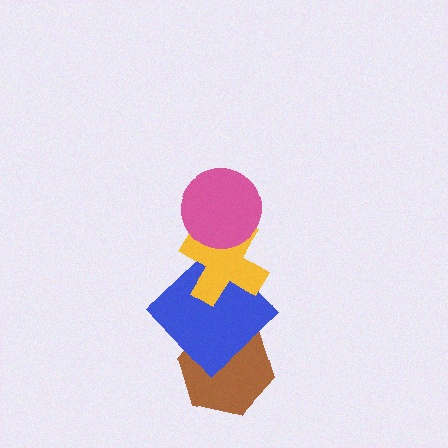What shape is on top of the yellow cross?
The pink circle is on top of the yellow cross.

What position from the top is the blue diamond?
The blue diamond is 3rd from the top.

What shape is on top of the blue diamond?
The yellow cross is on top of the blue diamond.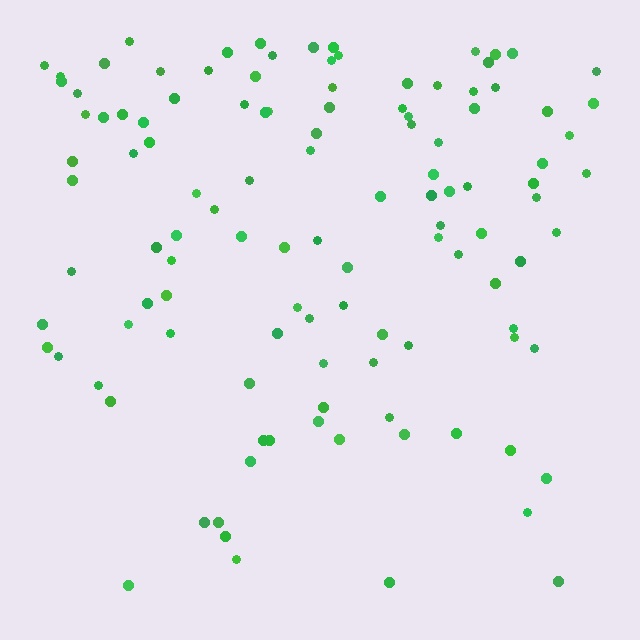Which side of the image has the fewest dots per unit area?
The bottom.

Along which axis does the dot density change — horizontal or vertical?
Vertical.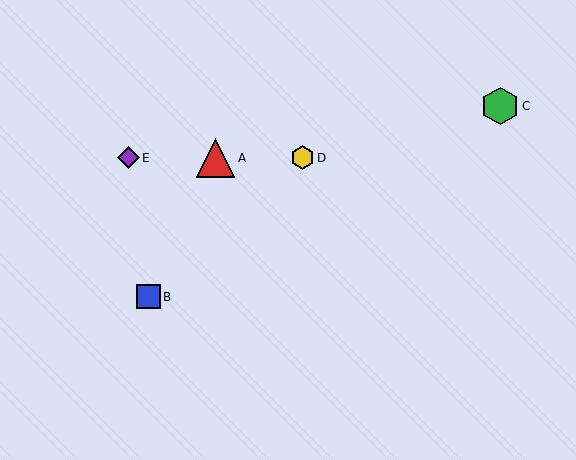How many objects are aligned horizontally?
3 objects (A, D, E) are aligned horizontally.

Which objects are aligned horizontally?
Objects A, D, E are aligned horizontally.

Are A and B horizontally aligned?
No, A is at y≈158 and B is at y≈297.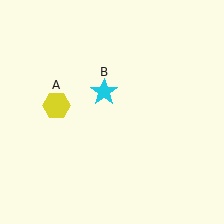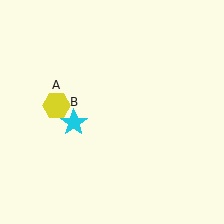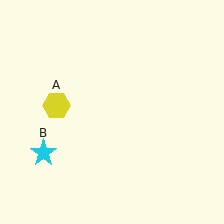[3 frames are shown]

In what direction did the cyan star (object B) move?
The cyan star (object B) moved down and to the left.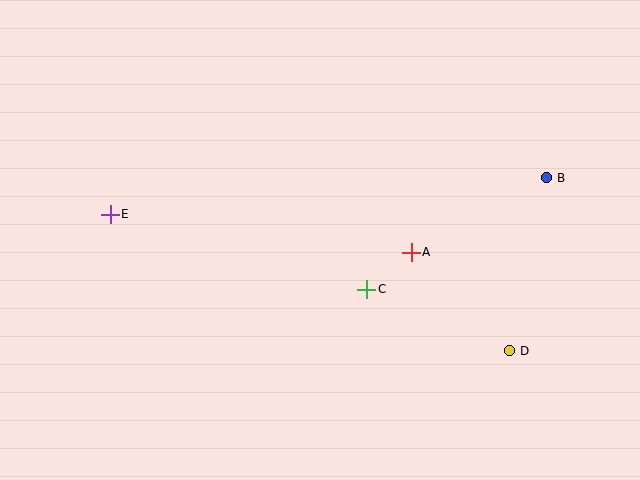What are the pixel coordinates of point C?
Point C is at (367, 289).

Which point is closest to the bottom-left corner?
Point E is closest to the bottom-left corner.